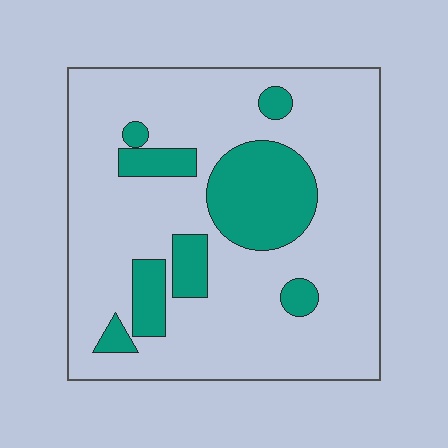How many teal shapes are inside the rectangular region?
8.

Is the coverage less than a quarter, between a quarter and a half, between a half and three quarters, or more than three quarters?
Less than a quarter.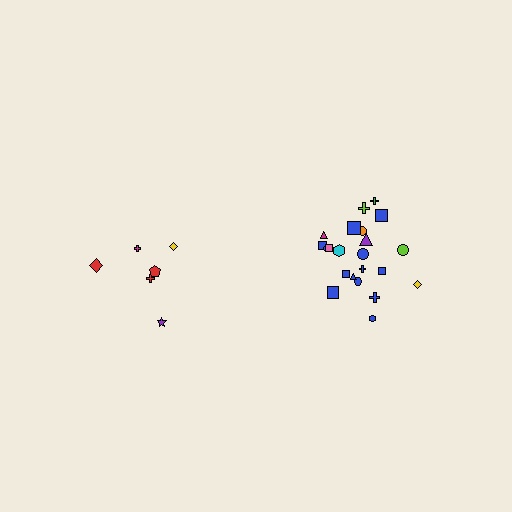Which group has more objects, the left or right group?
The right group.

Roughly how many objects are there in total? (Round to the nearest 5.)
Roughly 30 objects in total.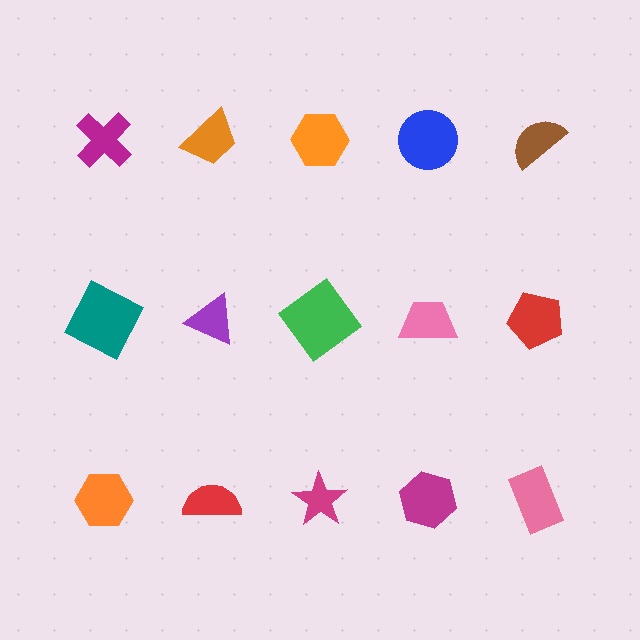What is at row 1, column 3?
An orange hexagon.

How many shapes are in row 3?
5 shapes.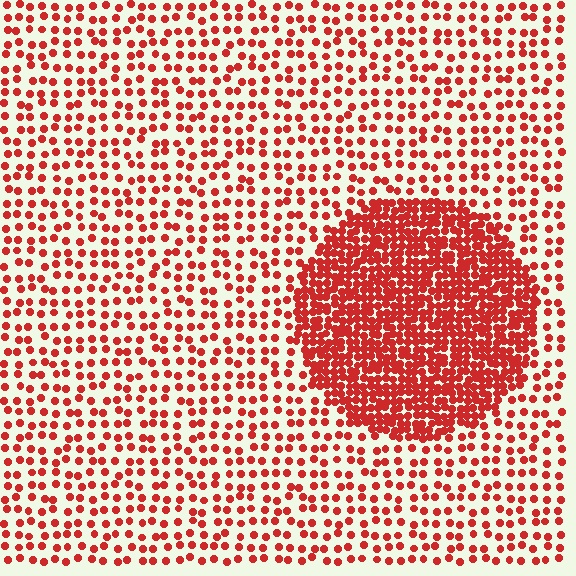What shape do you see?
I see a circle.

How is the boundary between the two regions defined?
The boundary is defined by a change in element density (approximately 2.8x ratio). All elements are the same color, size, and shape.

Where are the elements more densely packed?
The elements are more densely packed inside the circle boundary.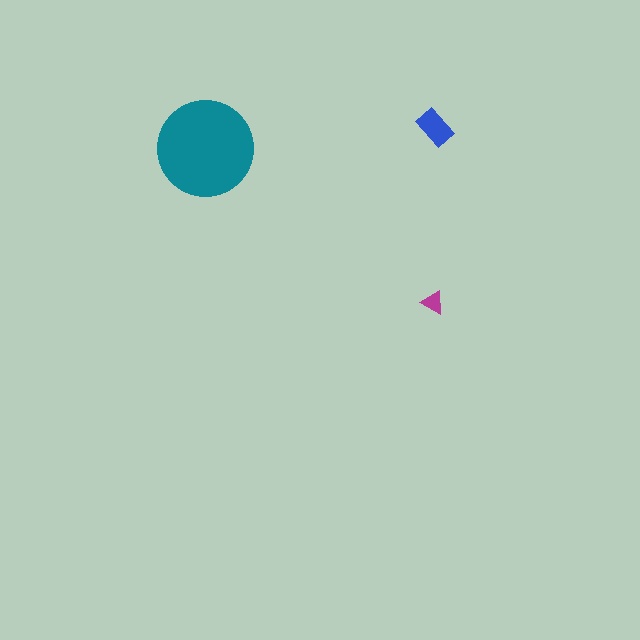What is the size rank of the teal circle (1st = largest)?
1st.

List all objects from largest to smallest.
The teal circle, the blue rectangle, the magenta triangle.